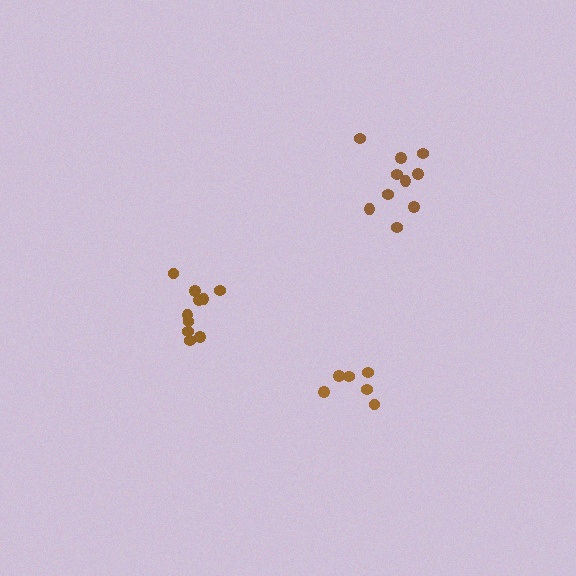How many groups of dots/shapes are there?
There are 3 groups.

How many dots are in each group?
Group 1: 10 dots, Group 2: 6 dots, Group 3: 10 dots (26 total).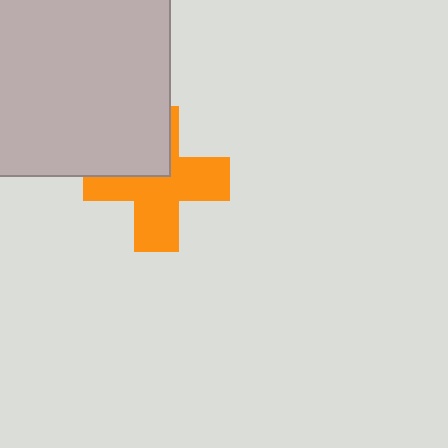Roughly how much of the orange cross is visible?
Most of it is visible (roughly 66%).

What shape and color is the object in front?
The object in front is a light gray square.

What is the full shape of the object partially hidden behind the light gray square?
The partially hidden object is an orange cross.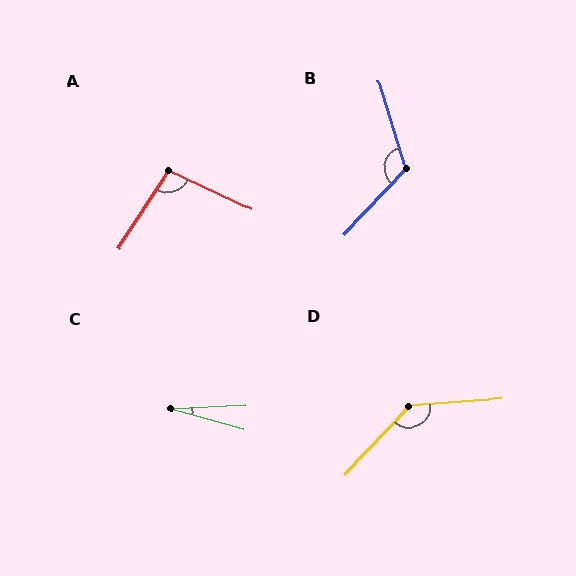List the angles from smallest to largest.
C (18°), A (98°), B (120°), D (137°).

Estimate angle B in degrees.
Approximately 120 degrees.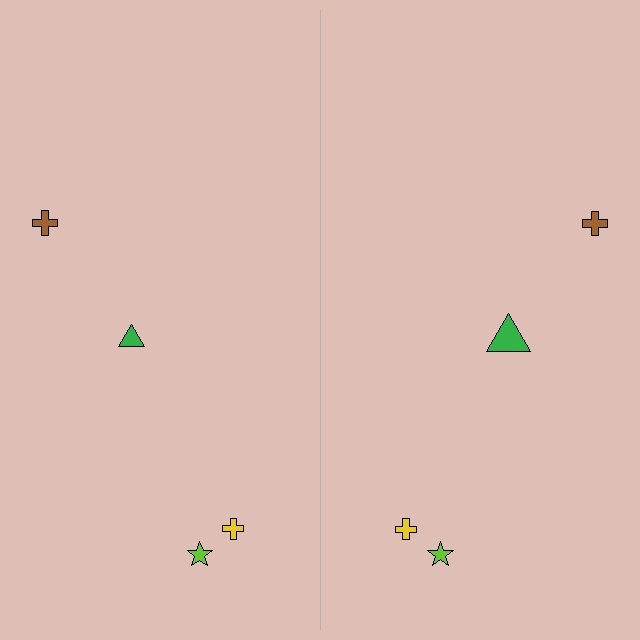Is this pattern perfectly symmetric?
No, the pattern is not perfectly symmetric. The green triangle on the right side has a different size than its mirror counterpart.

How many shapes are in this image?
There are 8 shapes in this image.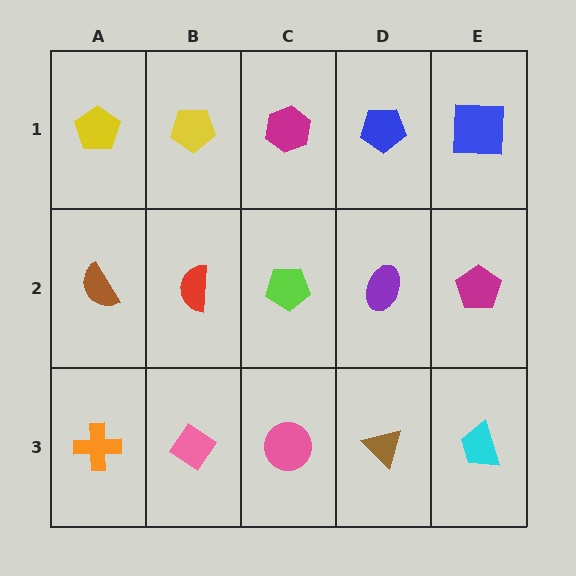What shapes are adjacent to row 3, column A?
A brown semicircle (row 2, column A), a pink diamond (row 3, column B).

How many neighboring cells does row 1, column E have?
2.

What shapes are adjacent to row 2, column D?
A blue pentagon (row 1, column D), a brown triangle (row 3, column D), a lime pentagon (row 2, column C), a magenta pentagon (row 2, column E).